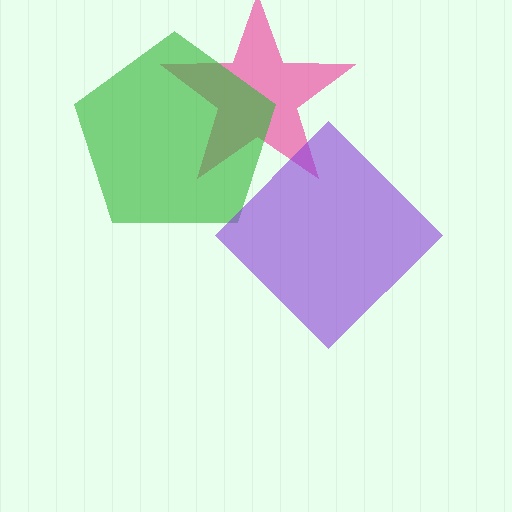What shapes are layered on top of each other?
The layered shapes are: a pink star, a green pentagon, a purple diamond.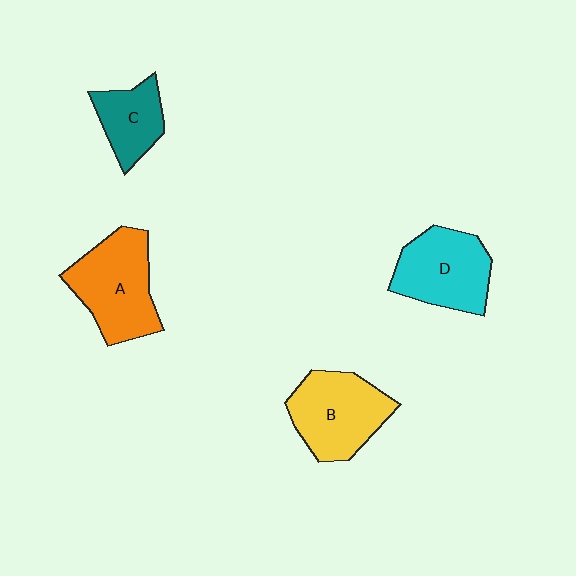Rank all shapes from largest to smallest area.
From largest to smallest: A (orange), B (yellow), D (cyan), C (teal).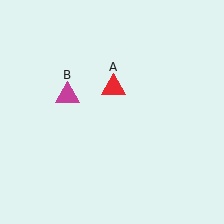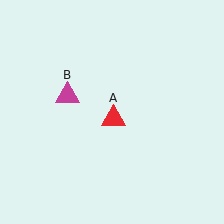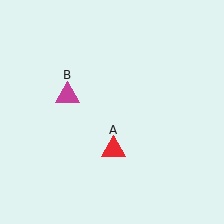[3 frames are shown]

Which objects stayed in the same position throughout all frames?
Magenta triangle (object B) remained stationary.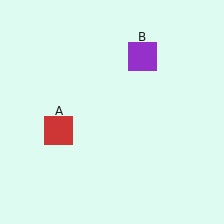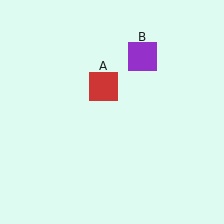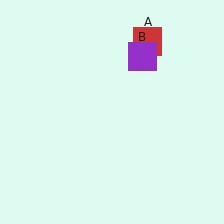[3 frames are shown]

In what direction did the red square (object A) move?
The red square (object A) moved up and to the right.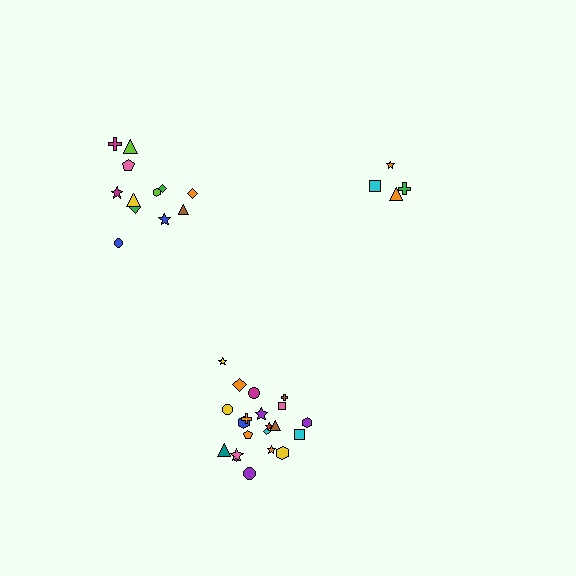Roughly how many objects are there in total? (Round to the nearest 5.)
Roughly 40 objects in total.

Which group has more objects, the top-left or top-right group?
The top-left group.